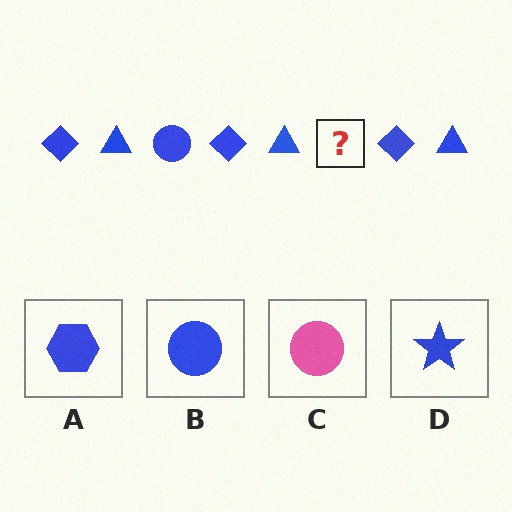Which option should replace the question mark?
Option B.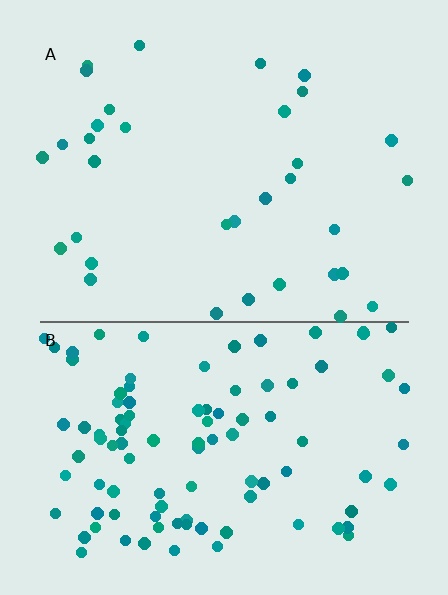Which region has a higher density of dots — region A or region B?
B (the bottom).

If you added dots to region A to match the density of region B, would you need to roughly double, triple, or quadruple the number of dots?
Approximately triple.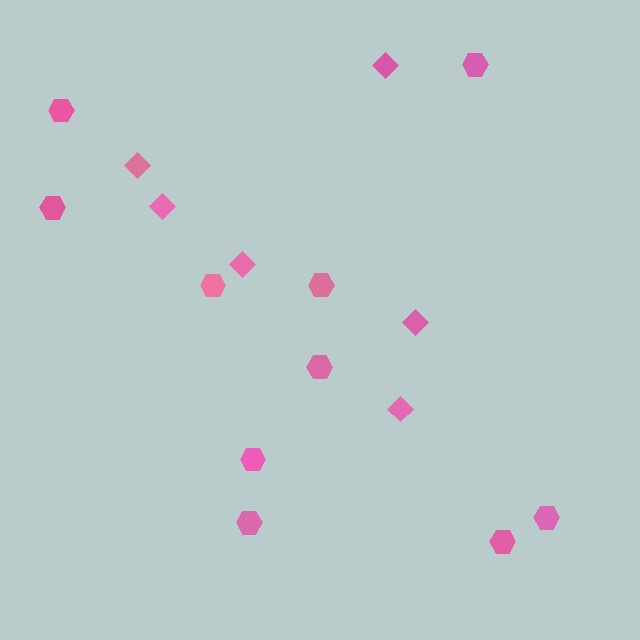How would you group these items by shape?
There are 2 groups: one group of diamonds (6) and one group of hexagons (10).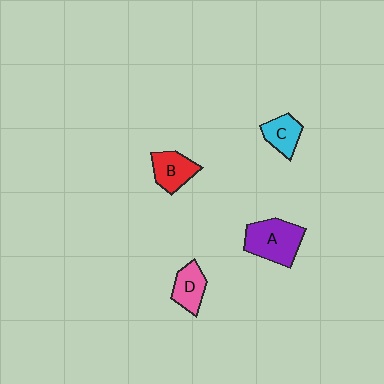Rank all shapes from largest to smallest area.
From largest to smallest: A (purple), B (red), D (pink), C (cyan).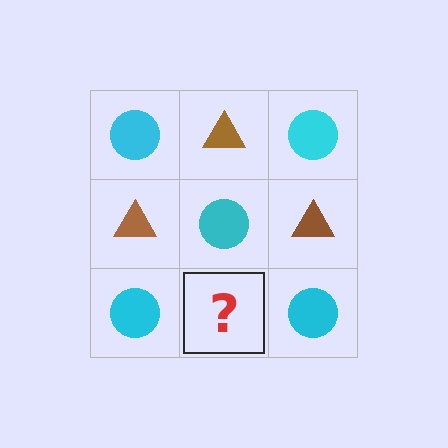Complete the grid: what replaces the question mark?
The question mark should be replaced with a brown triangle.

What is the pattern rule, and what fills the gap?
The rule is that it alternates cyan circle and brown triangle in a checkerboard pattern. The gap should be filled with a brown triangle.